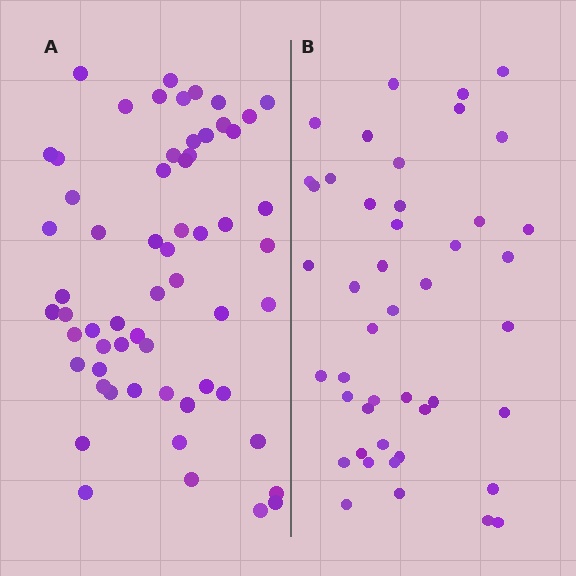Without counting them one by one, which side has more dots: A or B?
Region A (the left region) has more dots.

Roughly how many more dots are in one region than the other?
Region A has approximately 15 more dots than region B.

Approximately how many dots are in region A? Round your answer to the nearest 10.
About 60 dots.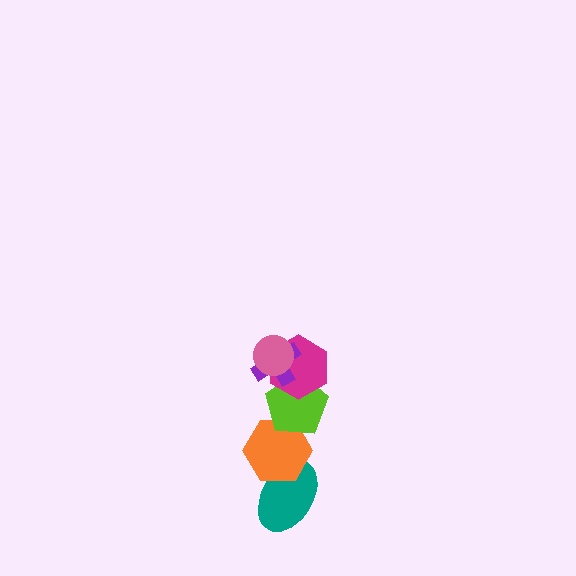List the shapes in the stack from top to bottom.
From top to bottom: the pink circle, the purple cross, the magenta hexagon, the lime pentagon, the orange hexagon, the teal ellipse.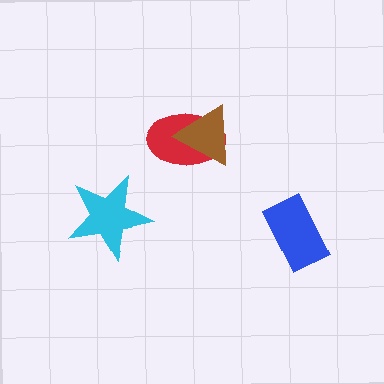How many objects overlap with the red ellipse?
1 object overlaps with the red ellipse.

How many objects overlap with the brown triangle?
1 object overlaps with the brown triangle.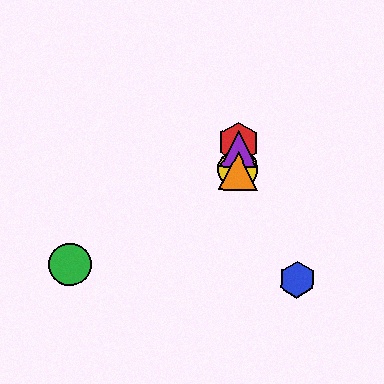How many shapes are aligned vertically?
4 shapes (the red hexagon, the yellow circle, the purple triangle, the orange triangle) are aligned vertically.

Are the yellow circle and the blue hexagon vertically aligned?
No, the yellow circle is at x≈238 and the blue hexagon is at x≈297.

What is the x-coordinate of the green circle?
The green circle is at x≈70.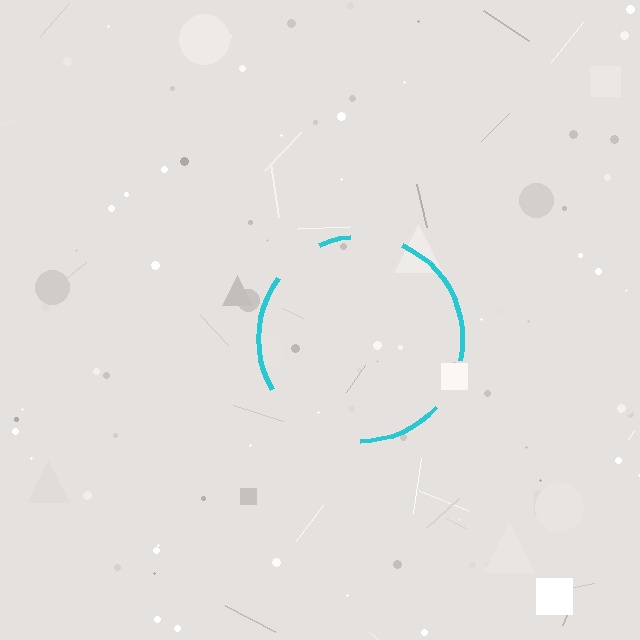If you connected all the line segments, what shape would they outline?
They would outline a circle.